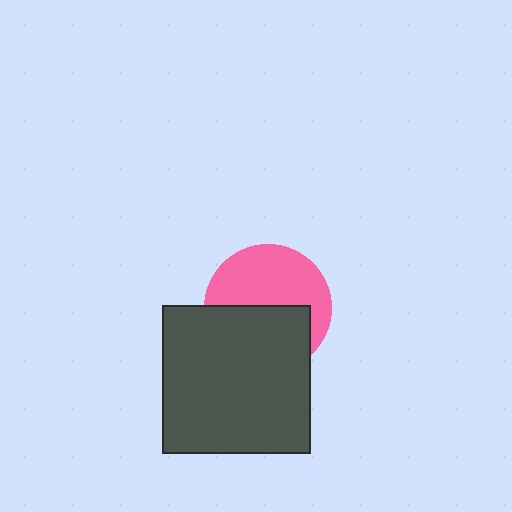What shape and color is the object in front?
The object in front is a dark gray square.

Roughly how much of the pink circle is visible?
About half of it is visible (roughly 53%).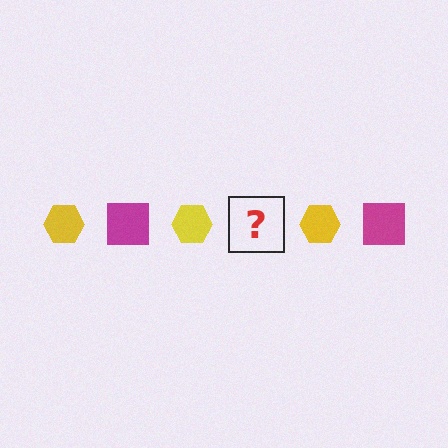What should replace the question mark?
The question mark should be replaced with a magenta square.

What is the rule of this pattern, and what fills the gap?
The rule is that the pattern alternates between yellow hexagon and magenta square. The gap should be filled with a magenta square.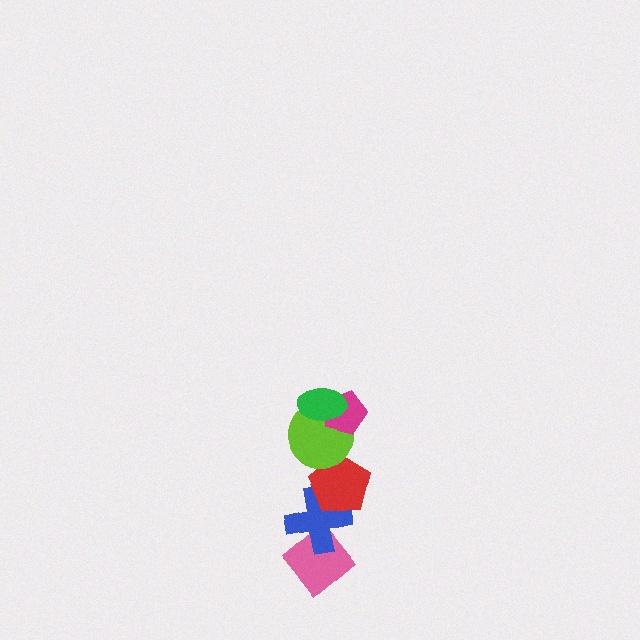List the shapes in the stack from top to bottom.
From top to bottom: the green ellipse, the magenta pentagon, the lime circle, the red pentagon, the blue cross, the pink diamond.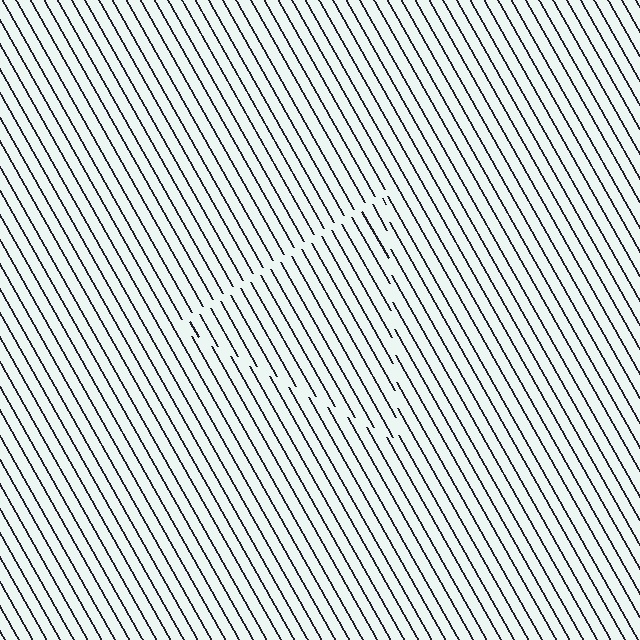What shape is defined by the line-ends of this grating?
An illusory triangle. The interior of the shape contains the same grating, shifted by half a period — the contour is defined by the phase discontinuity where line-ends from the inner and outer gratings abut.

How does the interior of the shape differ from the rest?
The interior of the shape contains the same grating, shifted by half a period — the contour is defined by the phase discontinuity where line-ends from the inner and outer gratings abut.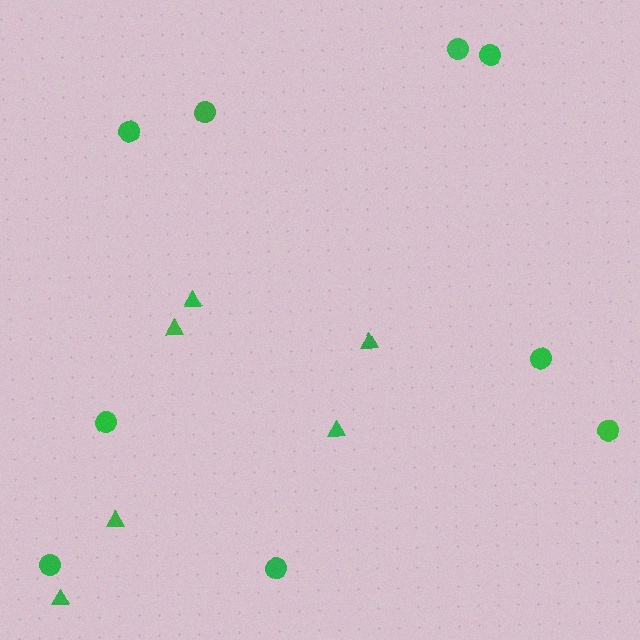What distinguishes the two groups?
There are 2 groups: one group of circles (9) and one group of triangles (6).